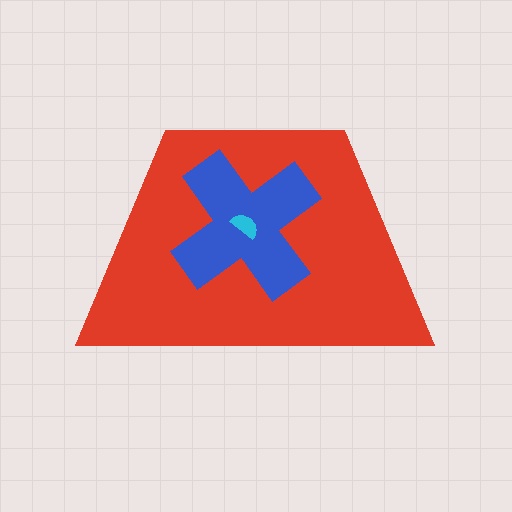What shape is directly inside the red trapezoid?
The blue cross.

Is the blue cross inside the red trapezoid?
Yes.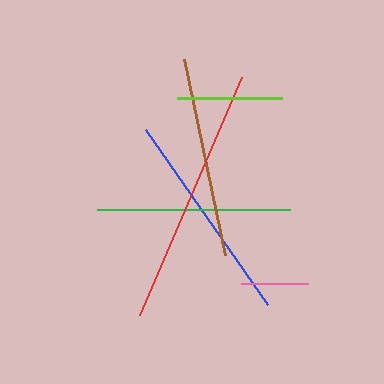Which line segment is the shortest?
The pink line is the shortest at approximately 67 pixels.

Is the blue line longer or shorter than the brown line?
The blue line is longer than the brown line.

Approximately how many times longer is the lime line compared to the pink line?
The lime line is approximately 1.6 times the length of the pink line.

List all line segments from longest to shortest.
From longest to shortest: red, blue, brown, green, lime, pink.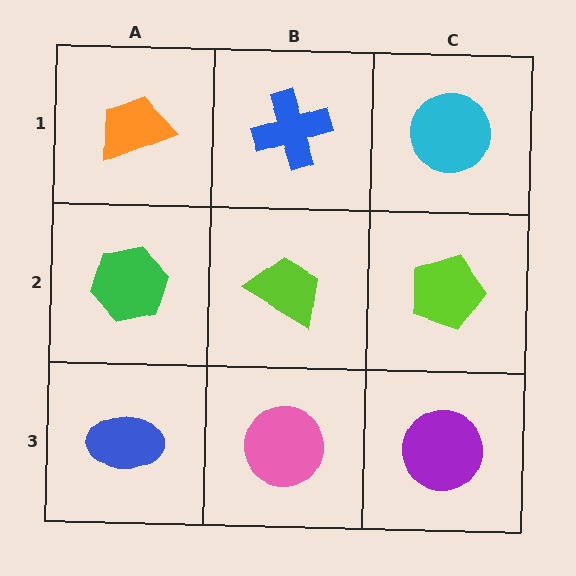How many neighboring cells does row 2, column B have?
4.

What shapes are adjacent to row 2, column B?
A blue cross (row 1, column B), a pink circle (row 3, column B), a green hexagon (row 2, column A), a lime pentagon (row 2, column C).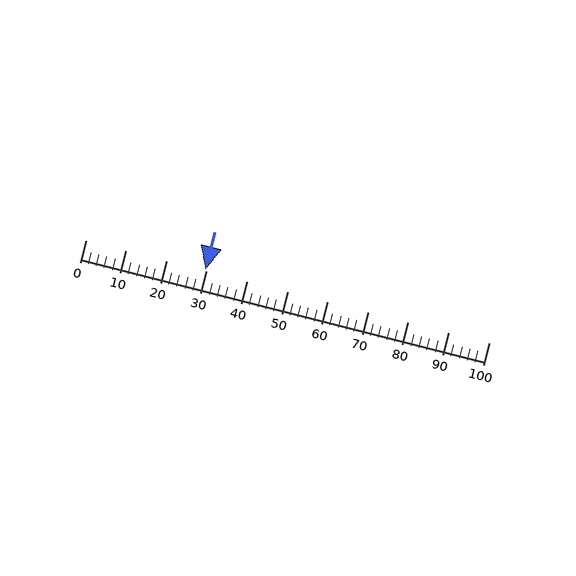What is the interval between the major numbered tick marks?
The major tick marks are spaced 10 units apart.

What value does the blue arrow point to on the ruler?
The blue arrow points to approximately 30.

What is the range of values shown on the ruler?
The ruler shows values from 0 to 100.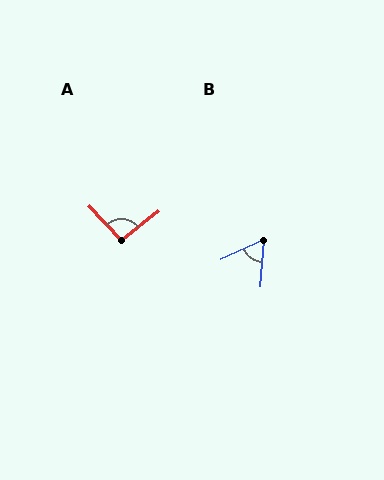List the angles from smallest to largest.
B (61°), A (95°).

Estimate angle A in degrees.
Approximately 95 degrees.